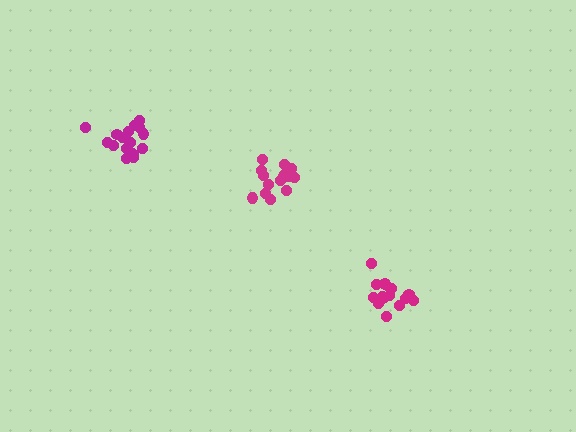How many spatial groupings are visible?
There are 3 spatial groupings.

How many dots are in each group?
Group 1: 15 dots, Group 2: 17 dots, Group 3: 16 dots (48 total).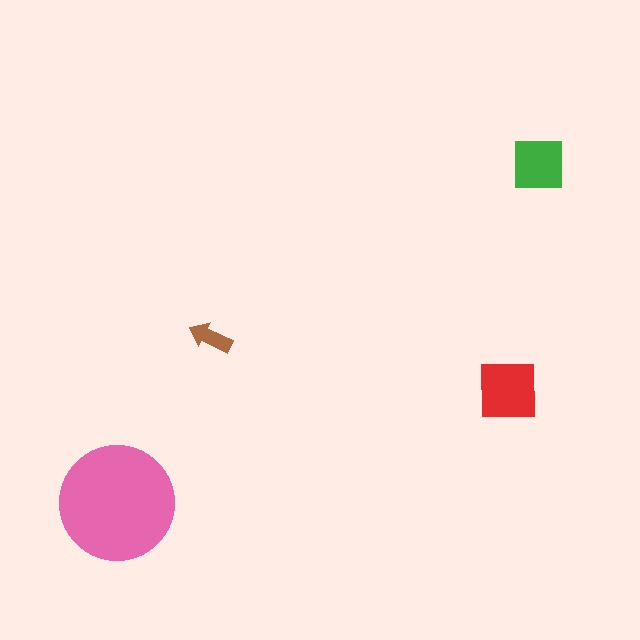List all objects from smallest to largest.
The brown arrow, the green square, the red square, the pink circle.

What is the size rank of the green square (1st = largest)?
3rd.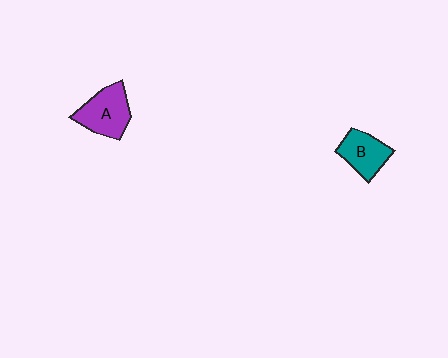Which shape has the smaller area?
Shape B (teal).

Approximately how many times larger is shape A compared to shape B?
Approximately 1.2 times.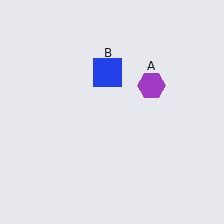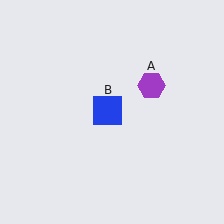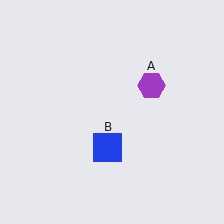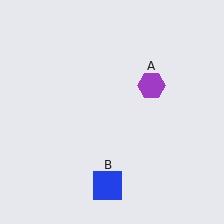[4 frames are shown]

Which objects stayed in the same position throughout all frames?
Purple hexagon (object A) remained stationary.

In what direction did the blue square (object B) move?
The blue square (object B) moved down.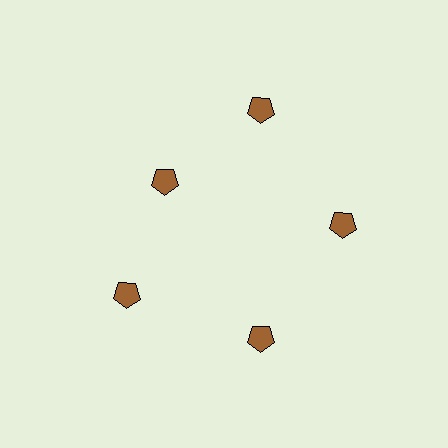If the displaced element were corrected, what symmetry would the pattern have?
It would have 5-fold rotational symmetry — the pattern would map onto itself every 72 degrees.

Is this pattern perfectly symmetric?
No. The 5 brown pentagons are arranged in a ring, but one element near the 10 o'clock position is pulled inward toward the center, breaking the 5-fold rotational symmetry.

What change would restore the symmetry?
The symmetry would be restored by moving it outward, back onto the ring so that all 5 pentagons sit at equal angles and equal distance from the center.